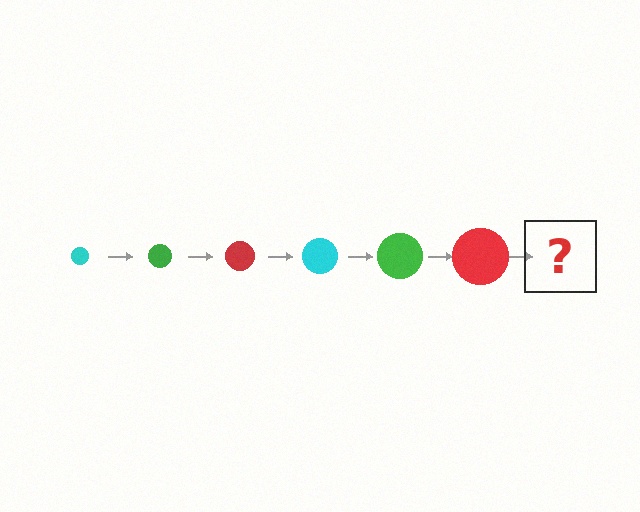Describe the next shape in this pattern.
It should be a cyan circle, larger than the previous one.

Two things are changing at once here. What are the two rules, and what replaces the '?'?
The two rules are that the circle grows larger each step and the color cycles through cyan, green, and red. The '?' should be a cyan circle, larger than the previous one.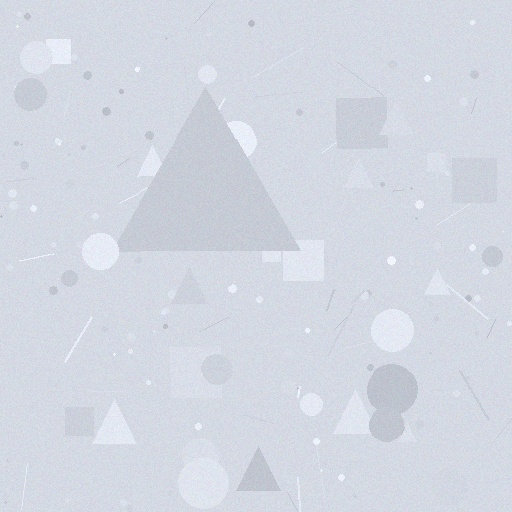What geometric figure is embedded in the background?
A triangle is embedded in the background.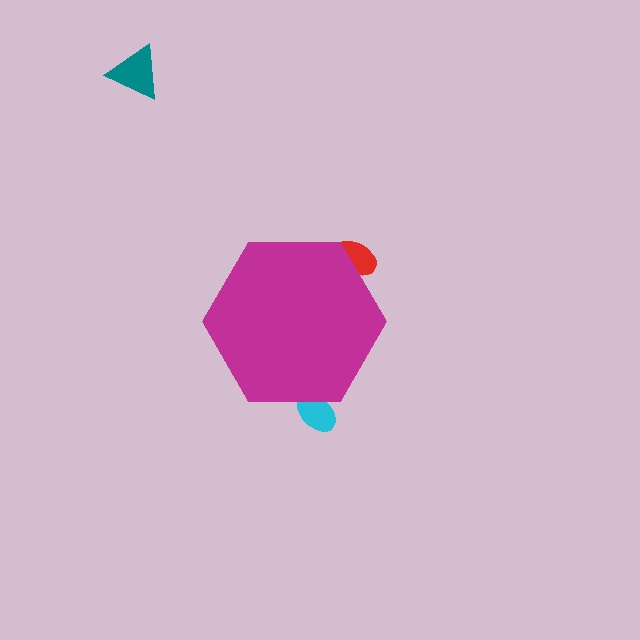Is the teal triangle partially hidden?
No, the teal triangle is fully visible.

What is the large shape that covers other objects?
A magenta hexagon.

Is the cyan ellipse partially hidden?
Yes, the cyan ellipse is partially hidden behind the magenta hexagon.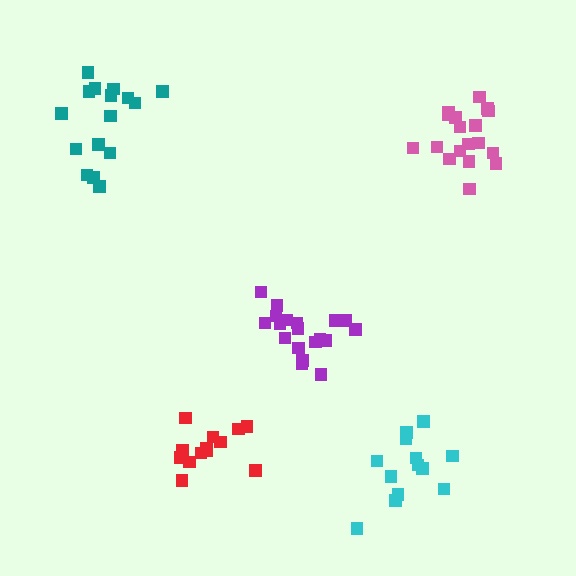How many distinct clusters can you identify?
There are 5 distinct clusters.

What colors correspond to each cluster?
The clusters are colored: pink, red, purple, cyan, teal.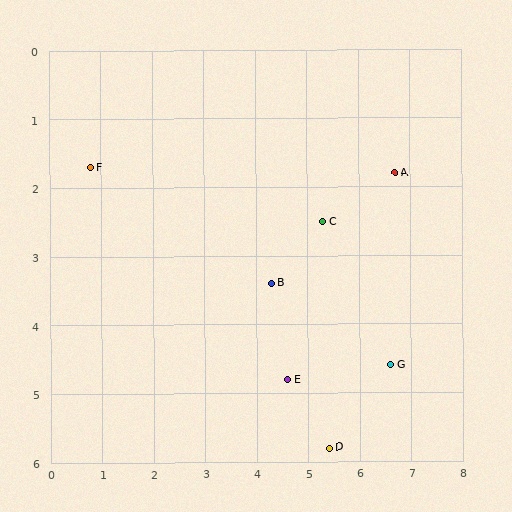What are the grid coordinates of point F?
Point F is at approximately (0.8, 1.7).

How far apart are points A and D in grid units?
Points A and D are about 4.2 grid units apart.